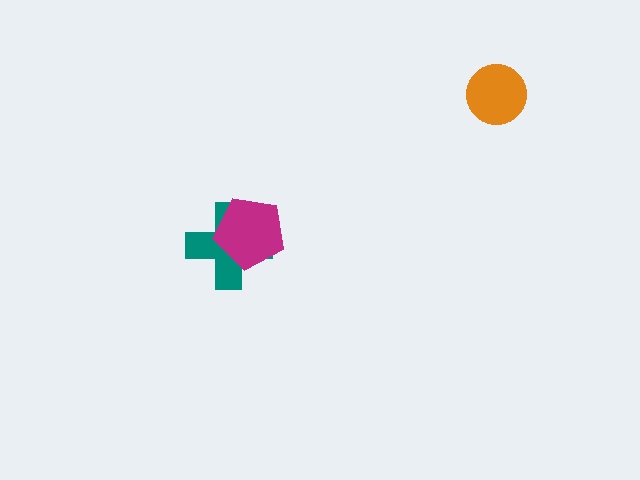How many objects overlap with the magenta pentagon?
1 object overlaps with the magenta pentagon.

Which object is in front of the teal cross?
The magenta pentagon is in front of the teal cross.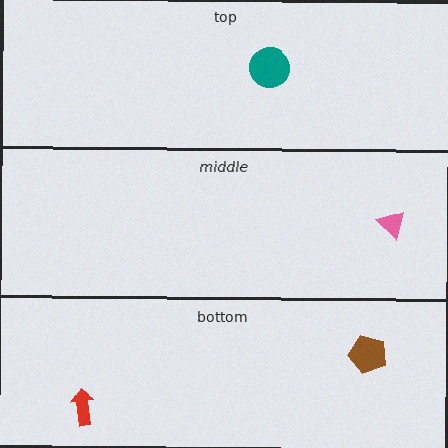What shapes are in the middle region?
The pink triangle.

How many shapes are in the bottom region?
2.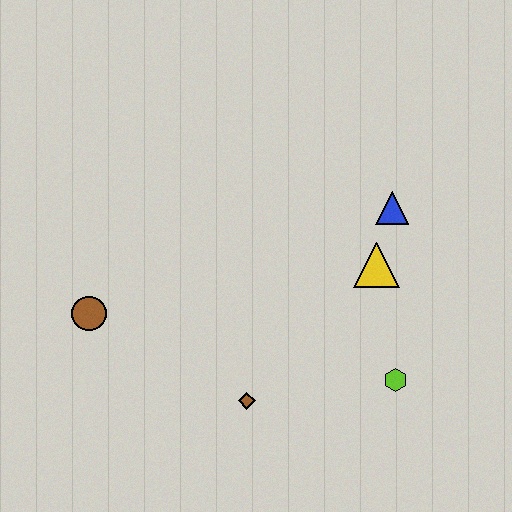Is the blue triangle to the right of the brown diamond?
Yes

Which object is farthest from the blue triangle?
The brown circle is farthest from the blue triangle.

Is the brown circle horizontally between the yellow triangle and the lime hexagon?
No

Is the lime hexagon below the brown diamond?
No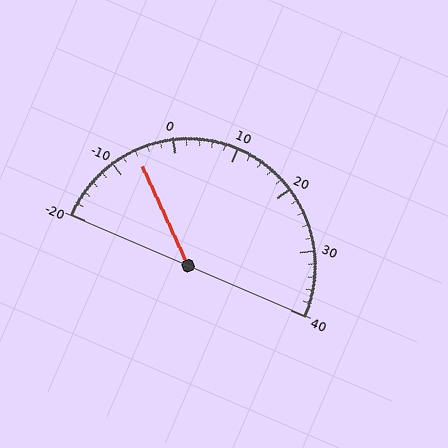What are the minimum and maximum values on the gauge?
The gauge ranges from -20 to 40.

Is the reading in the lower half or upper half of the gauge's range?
The reading is in the lower half of the range (-20 to 40).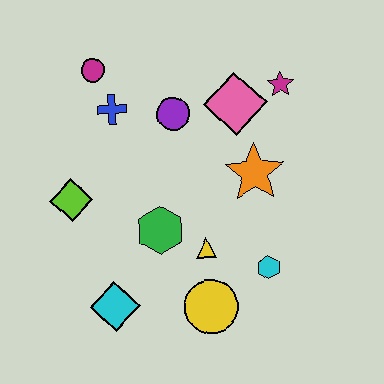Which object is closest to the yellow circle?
The yellow triangle is closest to the yellow circle.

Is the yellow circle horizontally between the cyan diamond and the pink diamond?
Yes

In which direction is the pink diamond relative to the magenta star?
The pink diamond is to the left of the magenta star.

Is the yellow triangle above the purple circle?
No